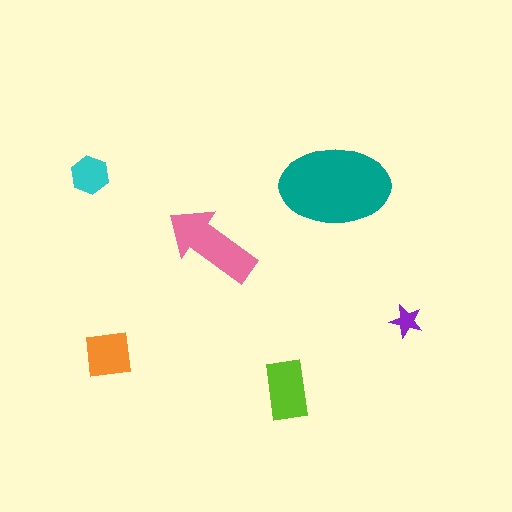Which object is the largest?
The teal ellipse.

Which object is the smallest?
The purple star.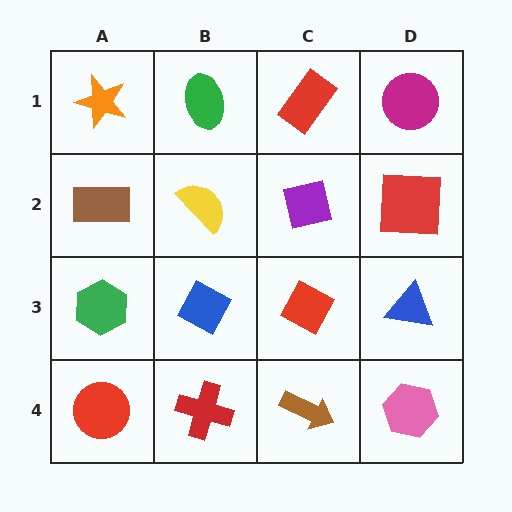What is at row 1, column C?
A red rectangle.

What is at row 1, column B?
A green ellipse.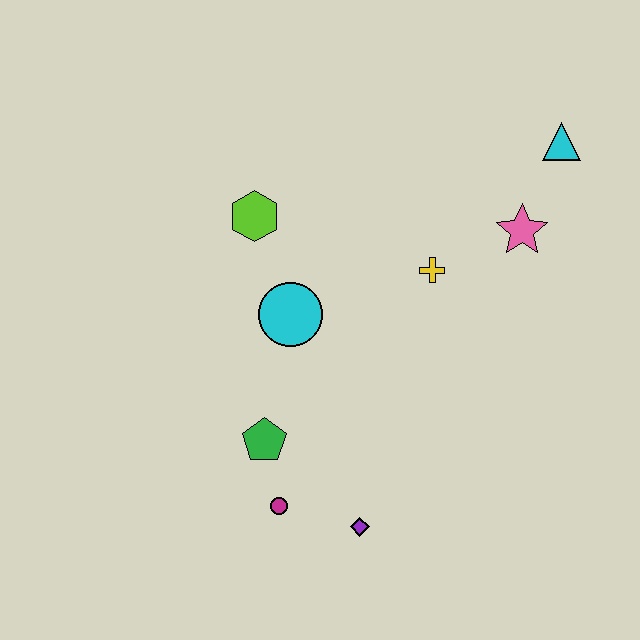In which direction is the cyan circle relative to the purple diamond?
The cyan circle is above the purple diamond.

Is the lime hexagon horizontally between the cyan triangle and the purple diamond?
No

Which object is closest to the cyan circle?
The lime hexagon is closest to the cyan circle.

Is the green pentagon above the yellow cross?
No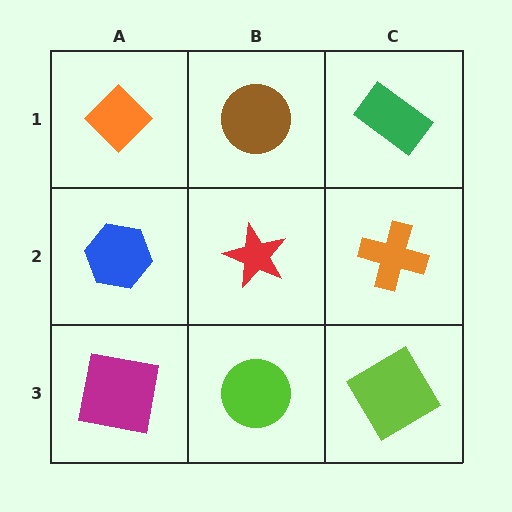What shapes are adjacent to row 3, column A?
A blue hexagon (row 2, column A), a lime circle (row 3, column B).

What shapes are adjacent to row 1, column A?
A blue hexagon (row 2, column A), a brown circle (row 1, column B).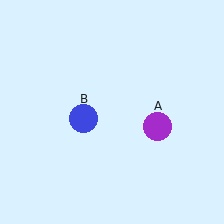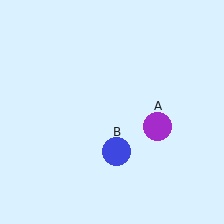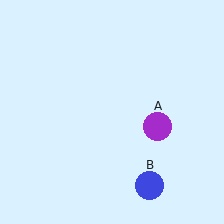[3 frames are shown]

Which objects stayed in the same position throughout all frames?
Purple circle (object A) remained stationary.